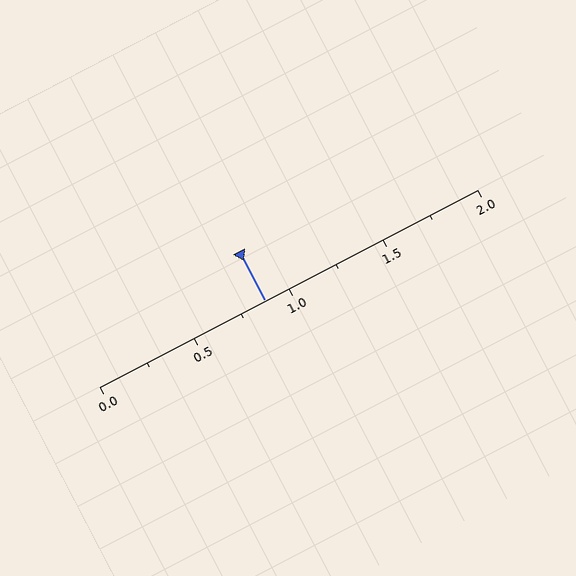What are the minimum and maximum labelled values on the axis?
The axis runs from 0.0 to 2.0.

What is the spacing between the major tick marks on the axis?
The major ticks are spaced 0.5 apart.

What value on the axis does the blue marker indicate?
The marker indicates approximately 0.88.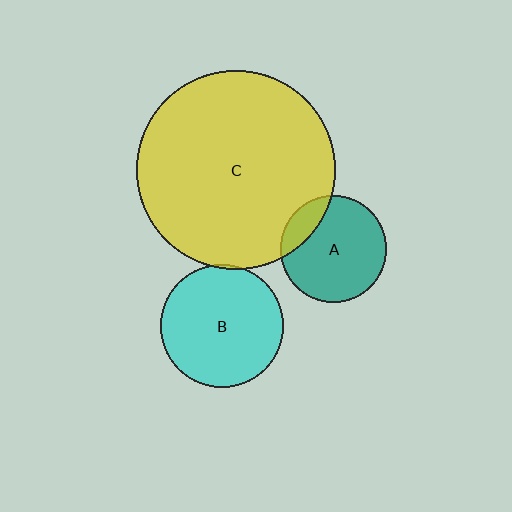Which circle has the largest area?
Circle C (yellow).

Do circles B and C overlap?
Yes.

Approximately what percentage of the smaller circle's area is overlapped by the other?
Approximately 5%.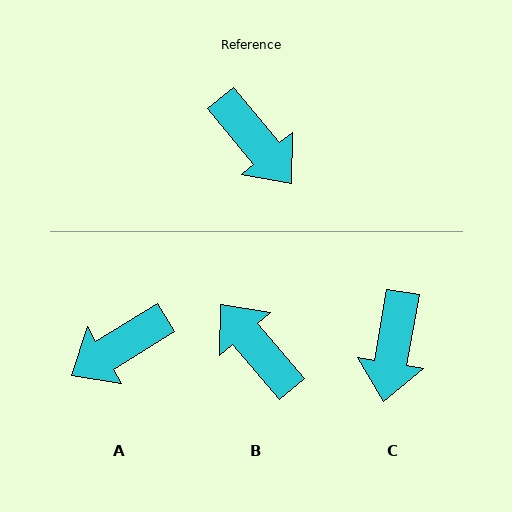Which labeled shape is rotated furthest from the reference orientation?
B, about 179 degrees away.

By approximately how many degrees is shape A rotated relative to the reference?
Approximately 98 degrees clockwise.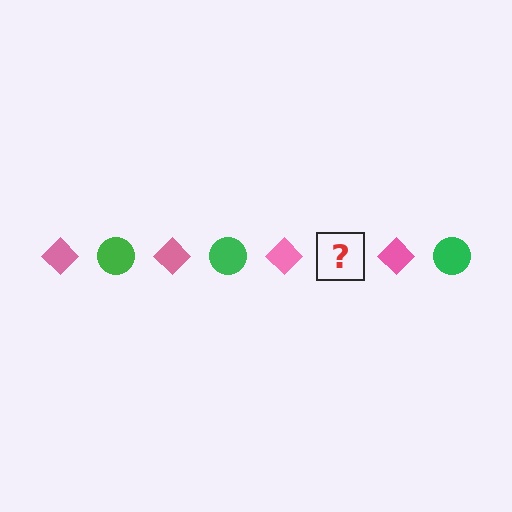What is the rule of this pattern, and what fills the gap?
The rule is that the pattern alternates between pink diamond and green circle. The gap should be filled with a green circle.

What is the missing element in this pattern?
The missing element is a green circle.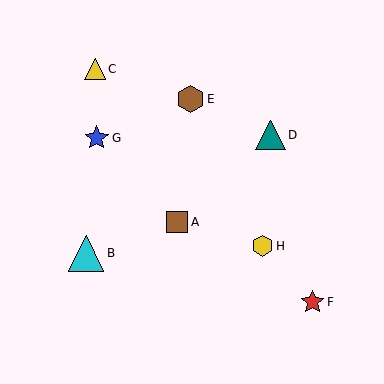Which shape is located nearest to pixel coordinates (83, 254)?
The cyan triangle (labeled B) at (86, 253) is nearest to that location.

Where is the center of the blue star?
The center of the blue star is at (97, 138).